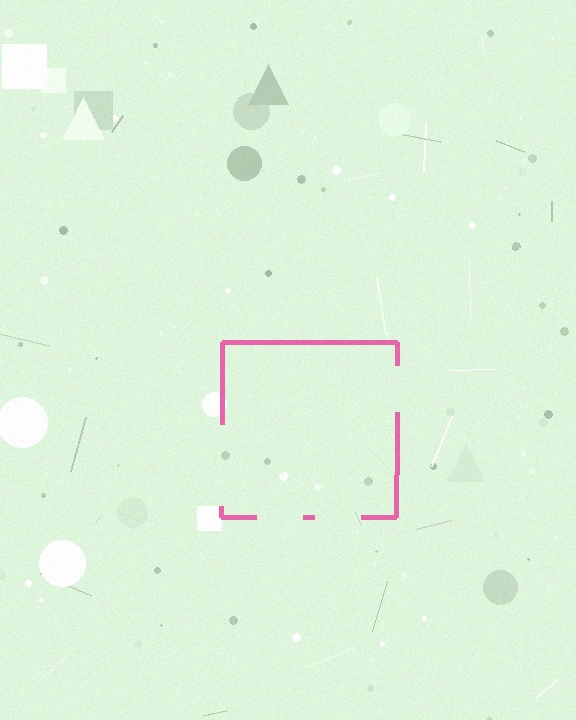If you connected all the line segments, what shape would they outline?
They would outline a square.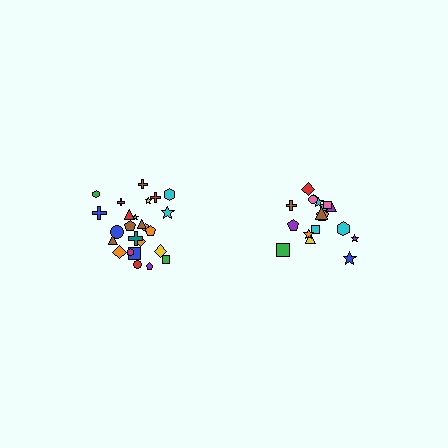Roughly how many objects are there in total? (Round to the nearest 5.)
Roughly 45 objects in total.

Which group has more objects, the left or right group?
The left group.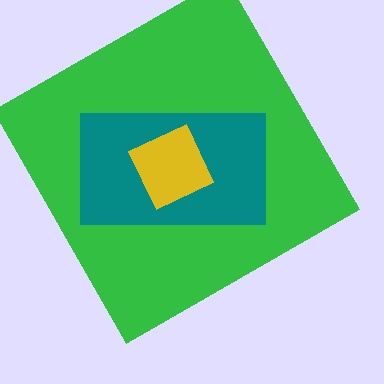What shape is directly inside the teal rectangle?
The yellow diamond.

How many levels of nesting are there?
3.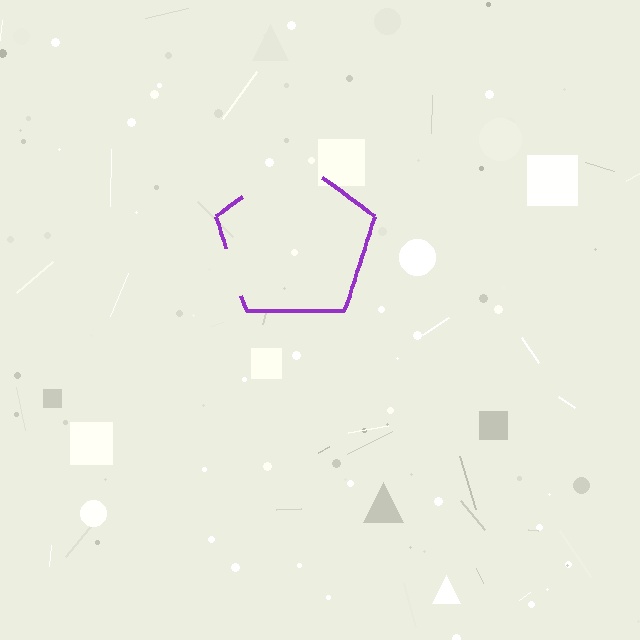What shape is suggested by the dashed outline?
The dashed outline suggests a pentagon.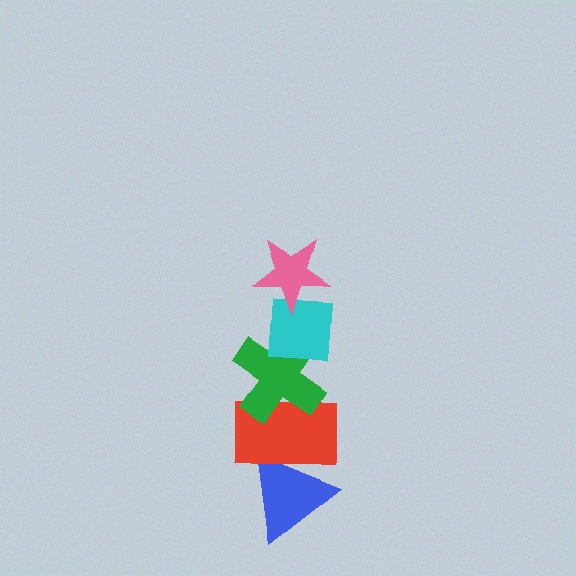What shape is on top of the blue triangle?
The red rectangle is on top of the blue triangle.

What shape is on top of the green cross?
The cyan square is on top of the green cross.